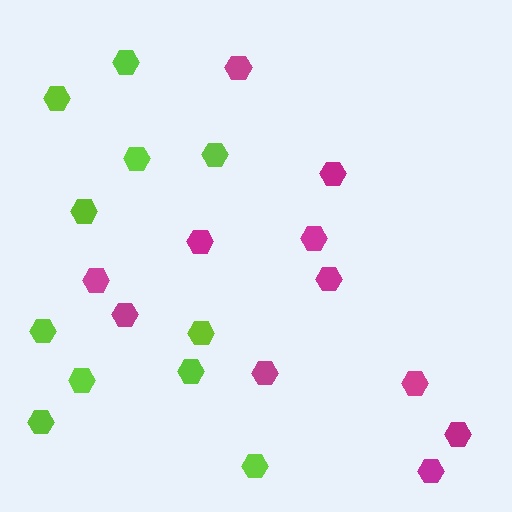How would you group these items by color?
There are 2 groups: one group of magenta hexagons (11) and one group of lime hexagons (11).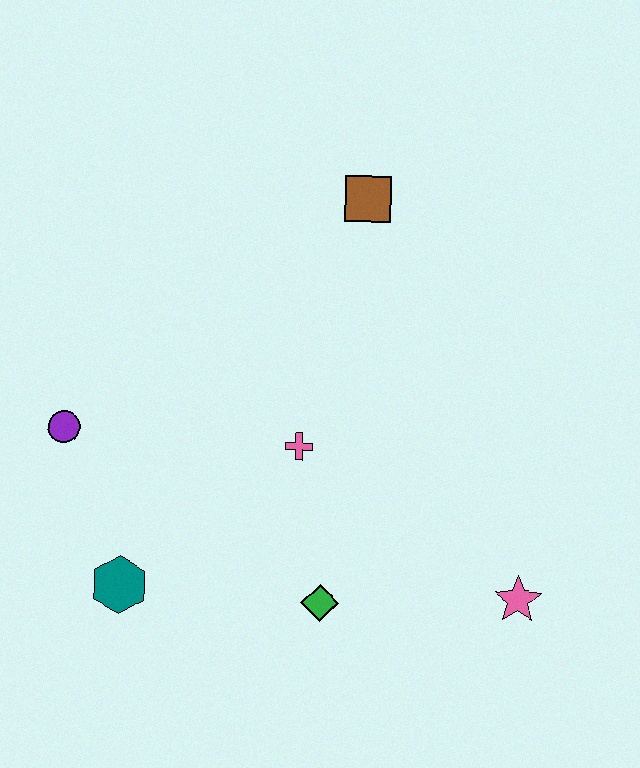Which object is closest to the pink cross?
The green diamond is closest to the pink cross.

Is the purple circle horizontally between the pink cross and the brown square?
No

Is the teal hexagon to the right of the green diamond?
No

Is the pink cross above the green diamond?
Yes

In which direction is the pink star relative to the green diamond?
The pink star is to the right of the green diamond.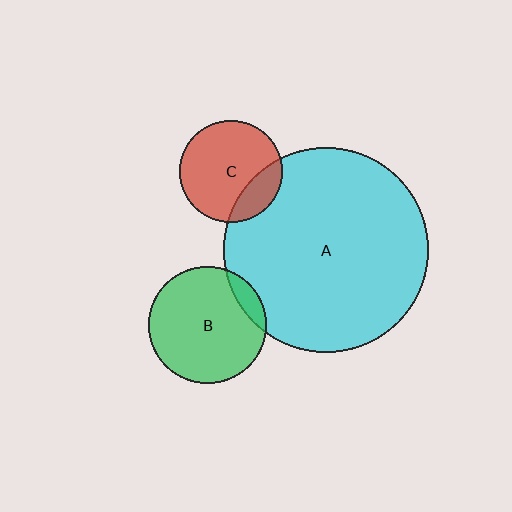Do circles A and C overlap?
Yes.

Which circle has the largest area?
Circle A (cyan).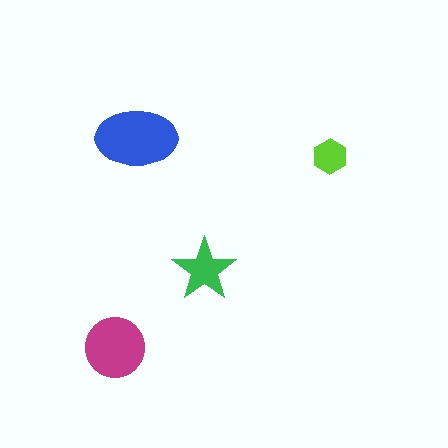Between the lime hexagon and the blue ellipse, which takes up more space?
The blue ellipse.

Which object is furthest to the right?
The lime hexagon is rightmost.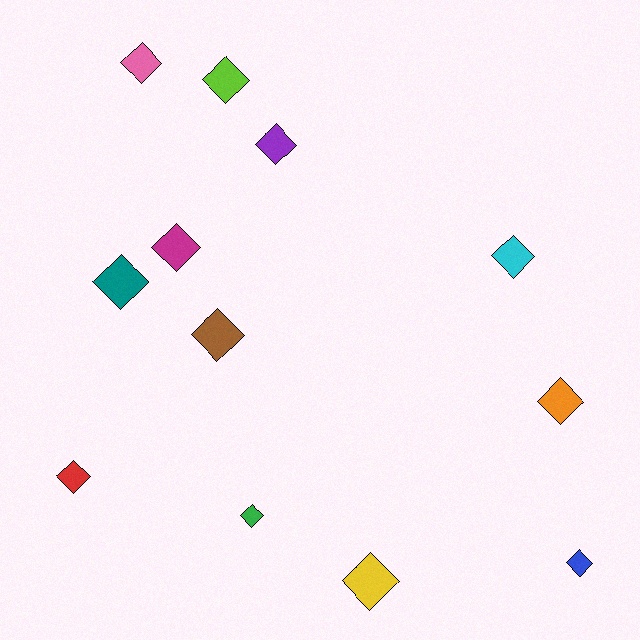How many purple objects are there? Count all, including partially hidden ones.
There is 1 purple object.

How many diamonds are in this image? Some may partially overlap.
There are 12 diamonds.